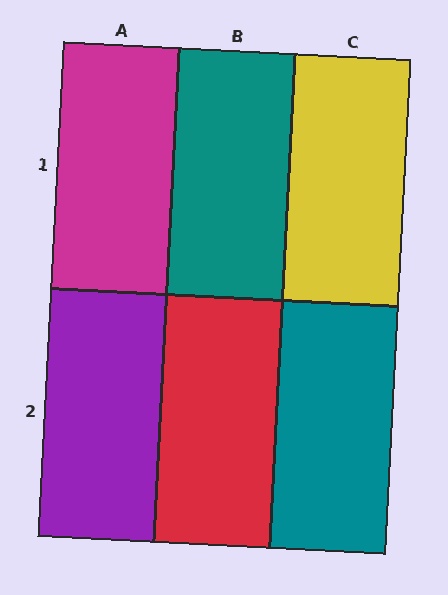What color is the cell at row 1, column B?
Teal.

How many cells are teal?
2 cells are teal.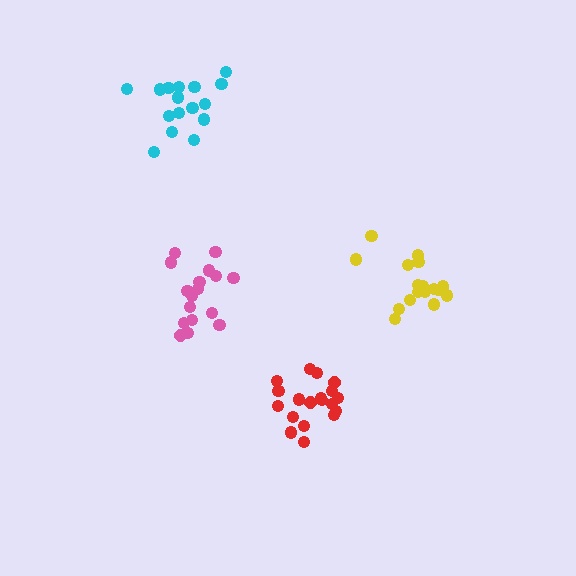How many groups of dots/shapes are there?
There are 4 groups.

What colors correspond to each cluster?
The clusters are colored: pink, cyan, red, yellow.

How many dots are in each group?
Group 1: 17 dots, Group 2: 16 dots, Group 3: 19 dots, Group 4: 18 dots (70 total).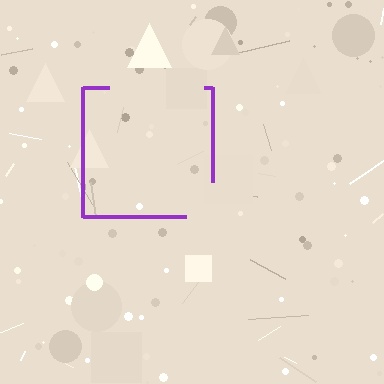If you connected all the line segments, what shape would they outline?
They would outline a square.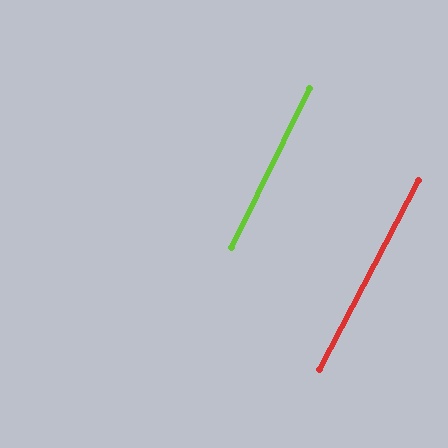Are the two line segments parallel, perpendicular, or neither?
Parallel — their directions differ by only 1.6°.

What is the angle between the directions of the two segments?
Approximately 2 degrees.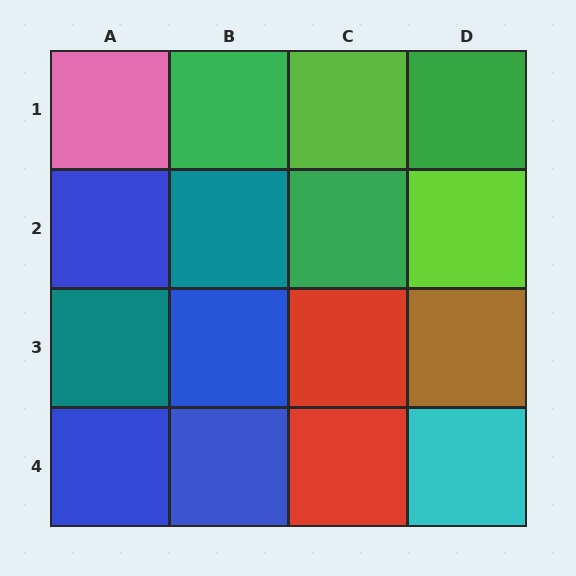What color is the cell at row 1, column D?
Green.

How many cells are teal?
2 cells are teal.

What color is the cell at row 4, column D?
Cyan.